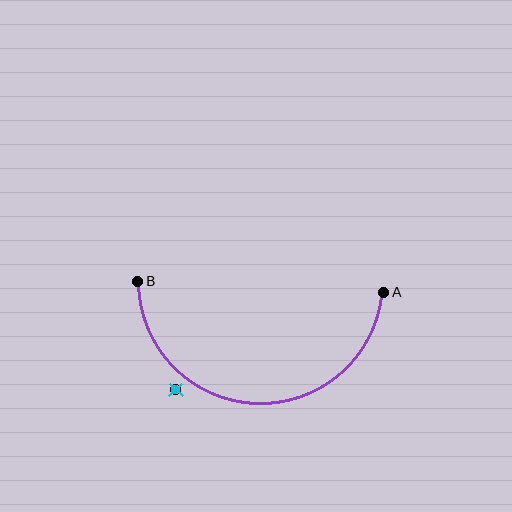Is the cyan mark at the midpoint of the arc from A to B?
No — the cyan mark does not lie on the arc at all. It sits slightly outside the curve.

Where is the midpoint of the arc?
The arc midpoint is the point on the curve farthest from the straight line joining A and B. It sits below that line.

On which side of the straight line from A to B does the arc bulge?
The arc bulges below the straight line connecting A and B.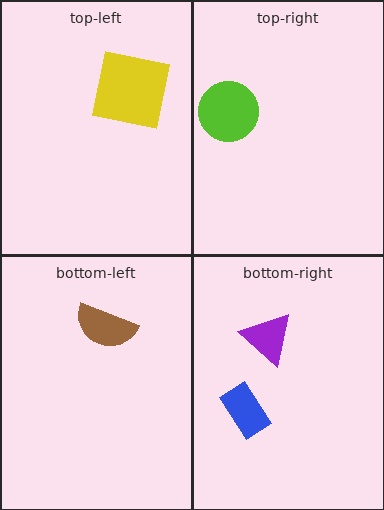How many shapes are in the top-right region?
1.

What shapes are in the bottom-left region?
The brown semicircle.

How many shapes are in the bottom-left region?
1.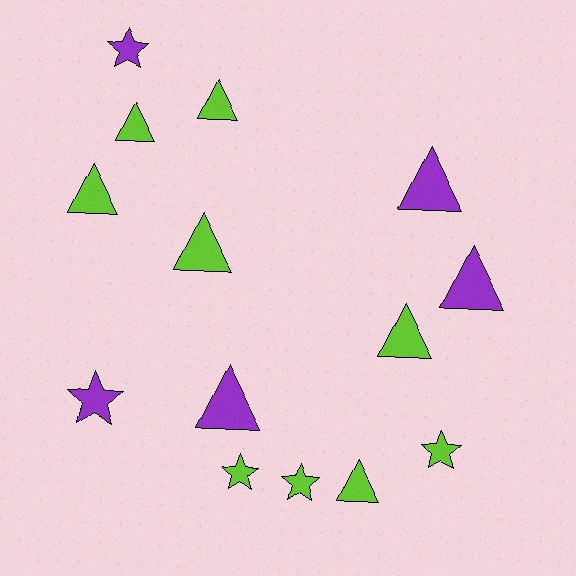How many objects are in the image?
There are 14 objects.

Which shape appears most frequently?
Triangle, with 9 objects.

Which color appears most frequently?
Lime, with 9 objects.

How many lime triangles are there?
There are 6 lime triangles.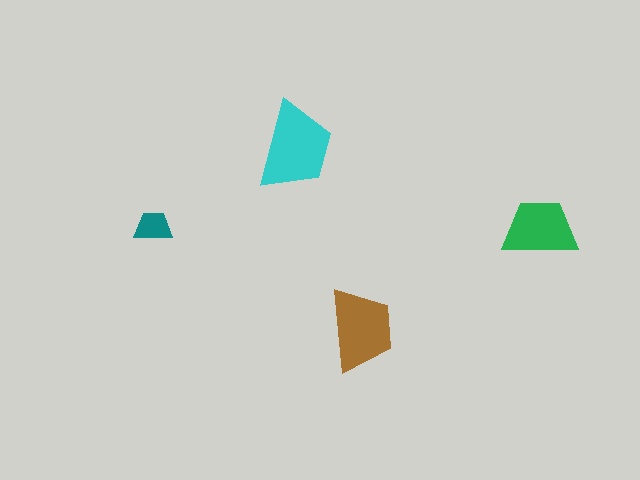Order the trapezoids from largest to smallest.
the cyan one, the brown one, the green one, the teal one.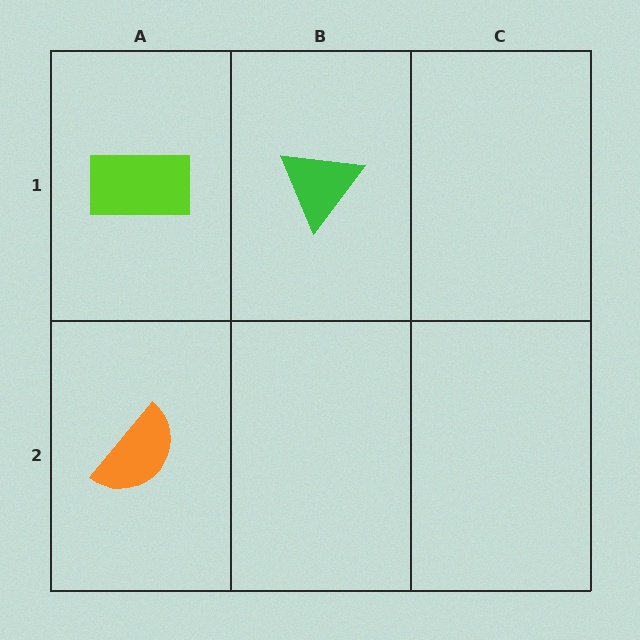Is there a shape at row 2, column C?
No, that cell is empty.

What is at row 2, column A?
An orange semicircle.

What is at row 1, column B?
A green triangle.